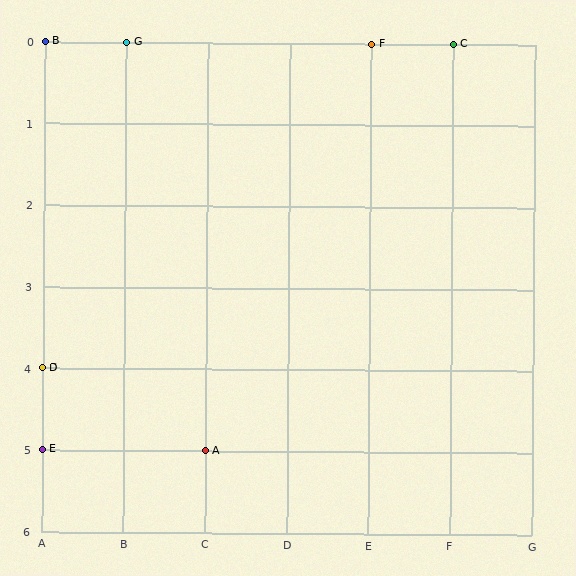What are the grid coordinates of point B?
Point B is at grid coordinates (A, 0).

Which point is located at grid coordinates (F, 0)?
Point C is at (F, 0).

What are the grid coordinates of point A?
Point A is at grid coordinates (C, 5).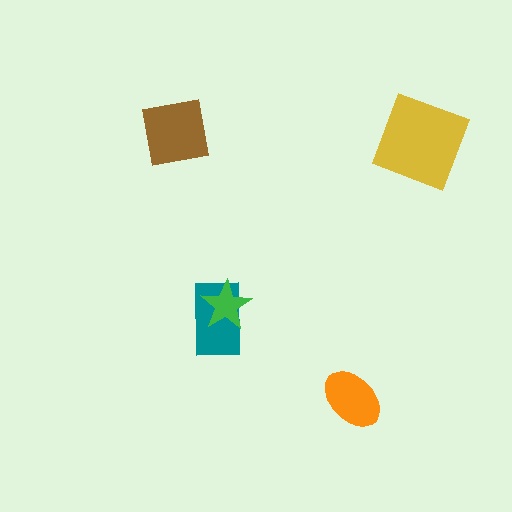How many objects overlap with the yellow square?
0 objects overlap with the yellow square.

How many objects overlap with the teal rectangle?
1 object overlaps with the teal rectangle.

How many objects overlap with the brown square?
0 objects overlap with the brown square.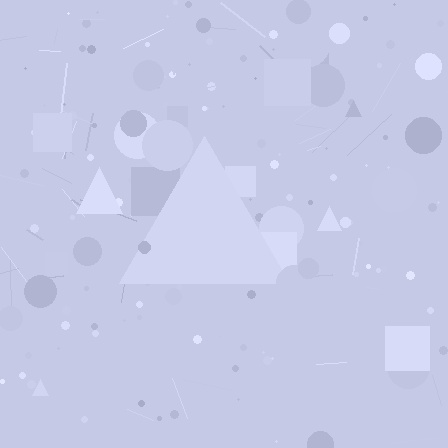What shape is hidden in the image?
A triangle is hidden in the image.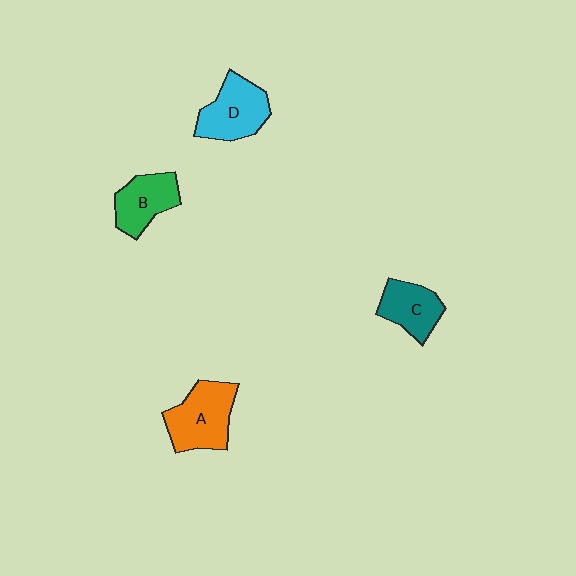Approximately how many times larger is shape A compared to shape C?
Approximately 1.4 times.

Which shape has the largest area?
Shape A (orange).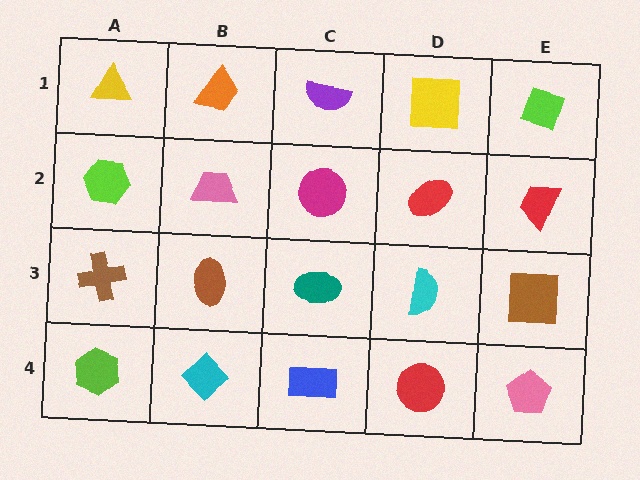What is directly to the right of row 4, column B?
A blue rectangle.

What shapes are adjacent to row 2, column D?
A yellow square (row 1, column D), a cyan semicircle (row 3, column D), a magenta circle (row 2, column C), a red trapezoid (row 2, column E).